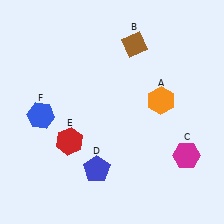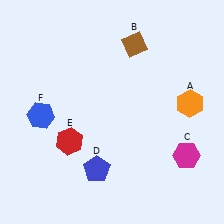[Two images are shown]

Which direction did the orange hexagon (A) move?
The orange hexagon (A) moved right.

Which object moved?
The orange hexagon (A) moved right.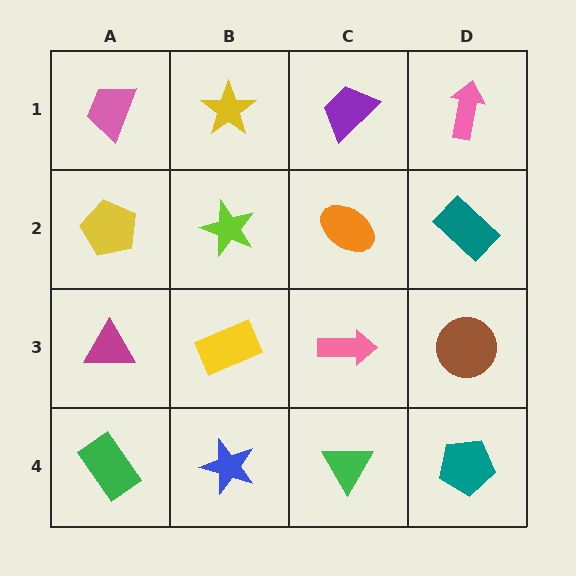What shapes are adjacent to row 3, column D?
A teal rectangle (row 2, column D), a teal pentagon (row 4, column D), a pink arrow (row 3, column C).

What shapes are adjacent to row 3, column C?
An orange ellipse (row 2, column C), a green triangle (row 4, column C), a yellow rectangle (row 3, column B), a brown circle (row 3, column D).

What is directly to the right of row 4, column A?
A blue star.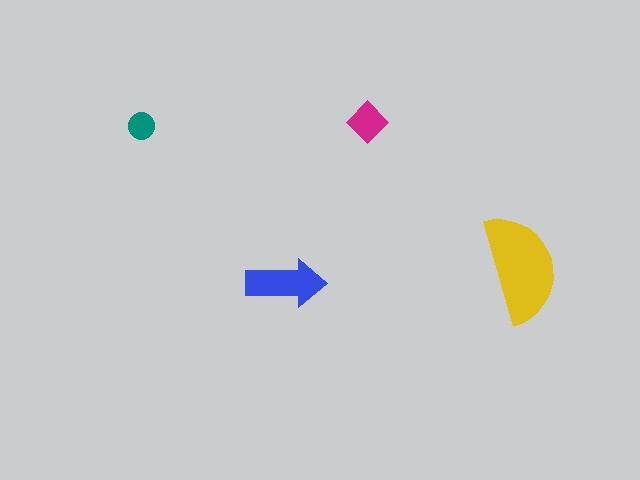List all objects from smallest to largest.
The teal circle, the magenta diamond, the blue arrow, the yellow semicircle.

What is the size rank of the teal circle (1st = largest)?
4th.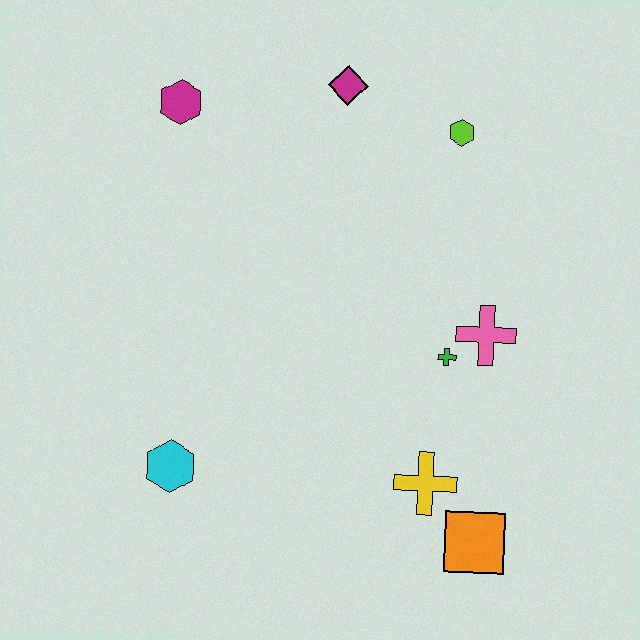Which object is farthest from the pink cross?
The magenta hexagon is farthest from the pink cross.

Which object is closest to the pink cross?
The green cross is closest to the pink cross.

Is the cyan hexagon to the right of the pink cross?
No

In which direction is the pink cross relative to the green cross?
The pink cross is to the right of the green cross.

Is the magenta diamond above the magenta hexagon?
Yes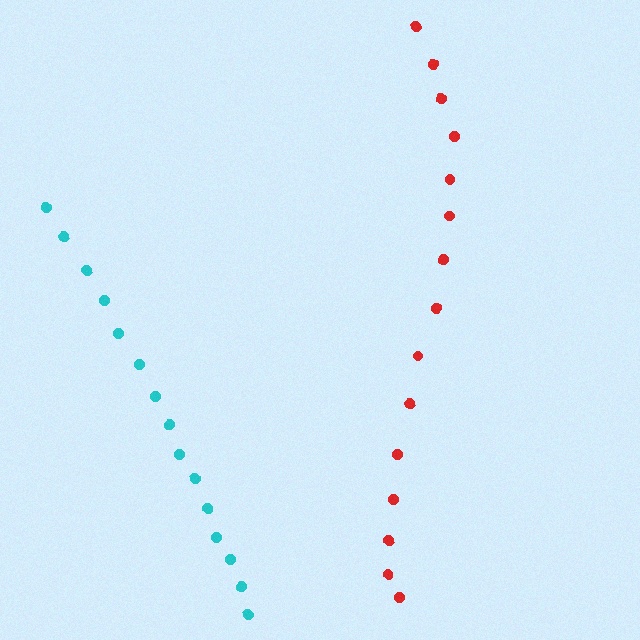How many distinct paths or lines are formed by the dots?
There are 2 distinct paths.